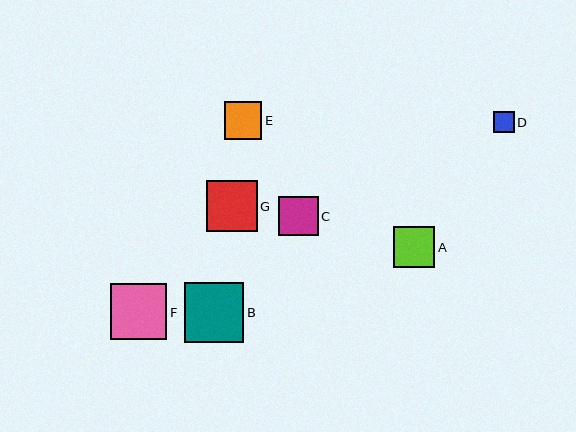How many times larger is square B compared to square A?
Square B is approximately 1.4 times the size of square A.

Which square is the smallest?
Square D is the smallest with a size of approximately 21 pixels.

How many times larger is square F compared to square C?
Square F is approximately 1.4 times the size of square C.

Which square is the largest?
Square B is the largest with a size of approximately 60 pixels.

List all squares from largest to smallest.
From largest to smallest: B, F, G, A, C, E, D.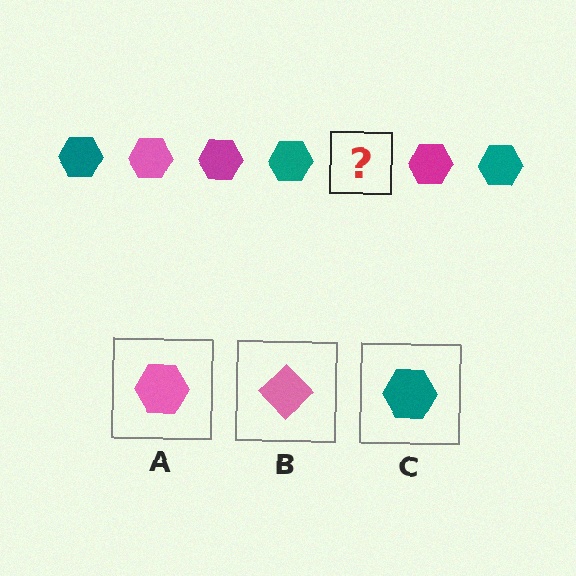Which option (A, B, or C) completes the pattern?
A.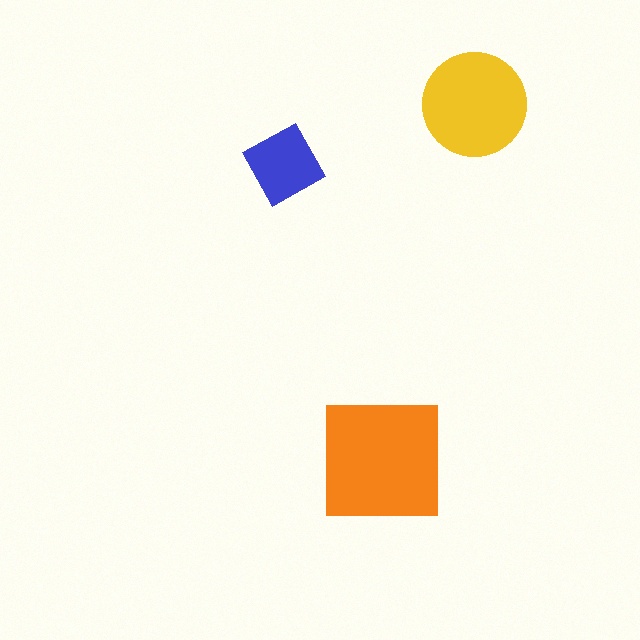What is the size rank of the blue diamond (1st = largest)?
3rd.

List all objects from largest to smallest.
The orange square, the yellow circle, the blue diamond.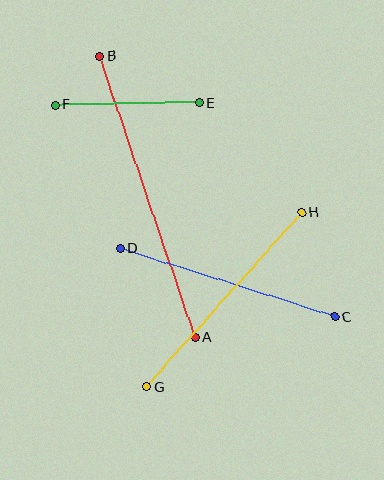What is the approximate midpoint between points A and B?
The midpoint is at approximately (148, 197) pixels.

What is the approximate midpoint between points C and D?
The midpoint is at approximately (228, 283) pixels.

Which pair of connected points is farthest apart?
Points A and B are farthest apart.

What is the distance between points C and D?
The distance is approximately 225 pixels.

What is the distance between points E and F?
The distance is approximately 144 pixels.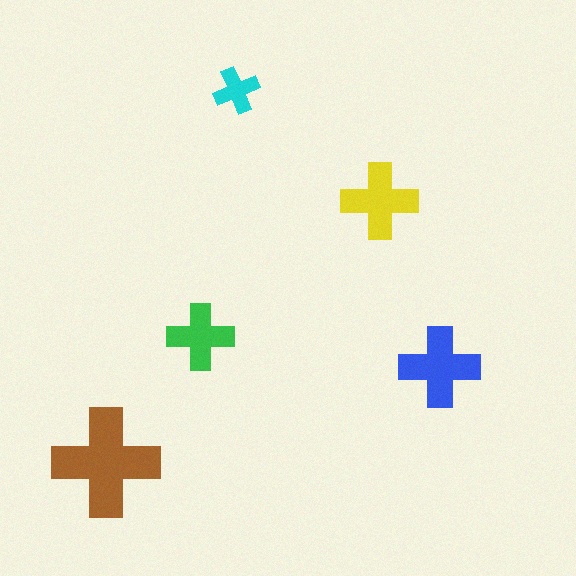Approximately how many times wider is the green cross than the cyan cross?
About 1.5 times wider.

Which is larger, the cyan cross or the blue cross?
The blue one.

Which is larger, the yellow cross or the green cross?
The yellow one.